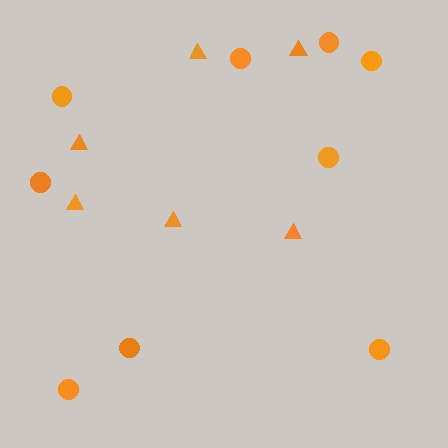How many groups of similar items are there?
There are 2 groups: one group of circles (9) and one group of triangles (6).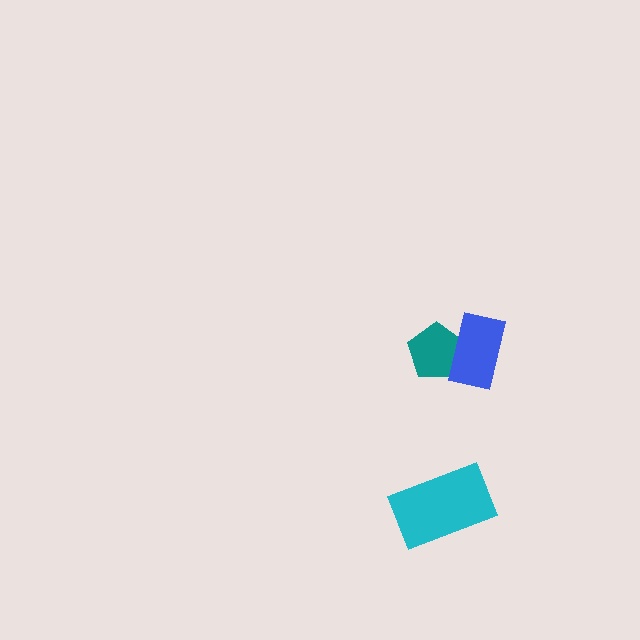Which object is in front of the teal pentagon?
The blue rectangle is in front of the teal pentagon.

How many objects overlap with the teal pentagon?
1 object overlaps with the teal pentagon.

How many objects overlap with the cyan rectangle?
0 objects overlap with the cyan rectangle.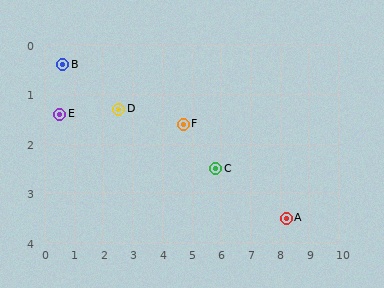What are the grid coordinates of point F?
Point F is at approximately (4.7, 1.6).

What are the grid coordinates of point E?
Point E is at approximately (0.5, 1.4).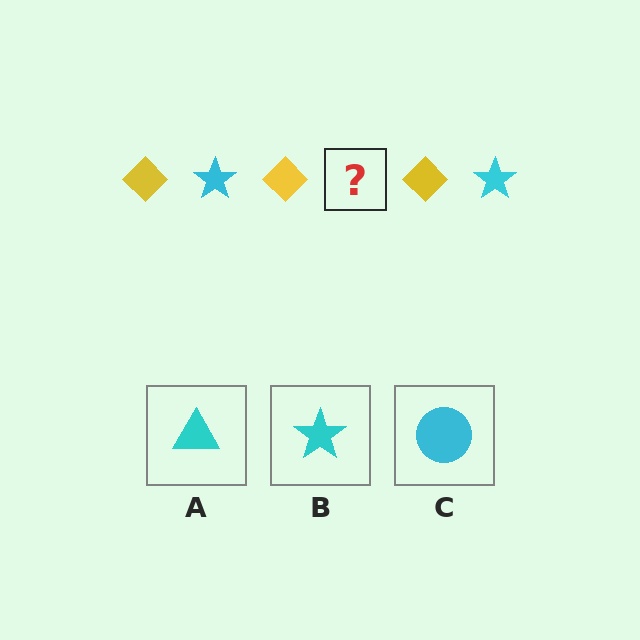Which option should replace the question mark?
Option B.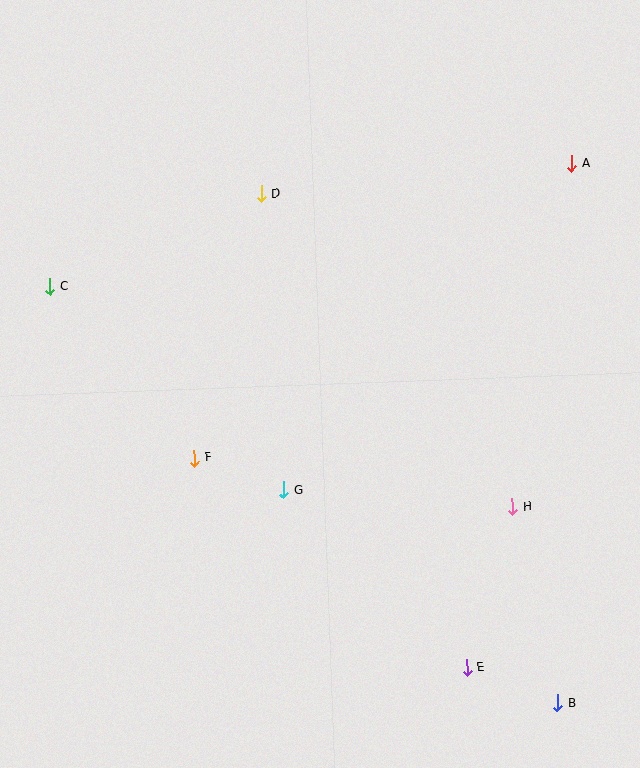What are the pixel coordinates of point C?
Point C is at (50, 287).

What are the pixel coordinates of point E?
Point E is at (467, 668).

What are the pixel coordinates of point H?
Point H is at (512, 507).